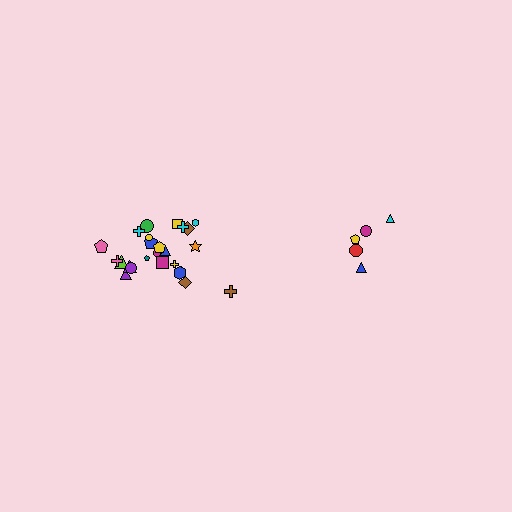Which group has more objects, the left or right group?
The left group.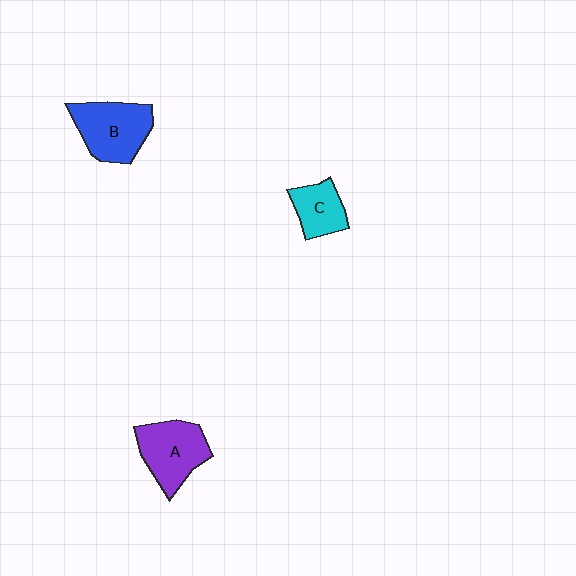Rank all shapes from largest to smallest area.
From largest to smallest: B (blue), A (purple), C (cyan).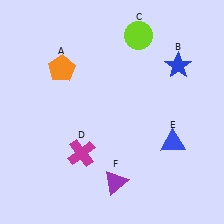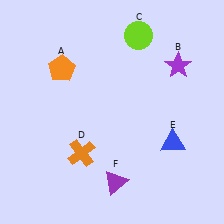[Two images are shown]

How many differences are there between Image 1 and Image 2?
There are 2 differences between the two images.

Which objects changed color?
B changed from blue to purple. D changed from magenta to orange.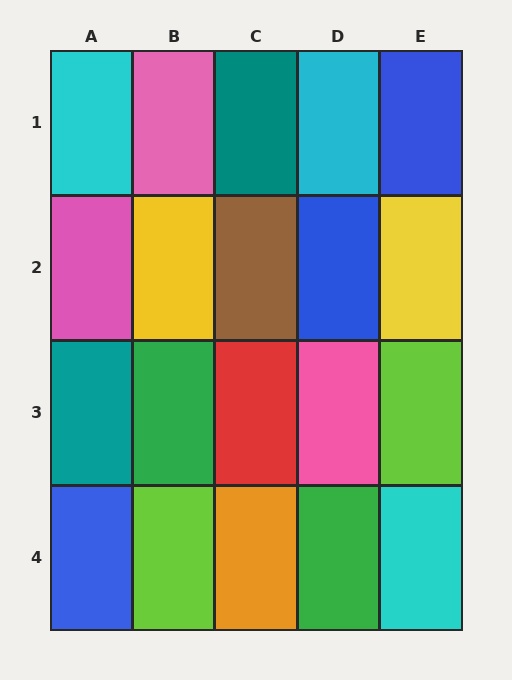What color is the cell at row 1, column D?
Cyan.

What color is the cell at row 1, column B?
Pink.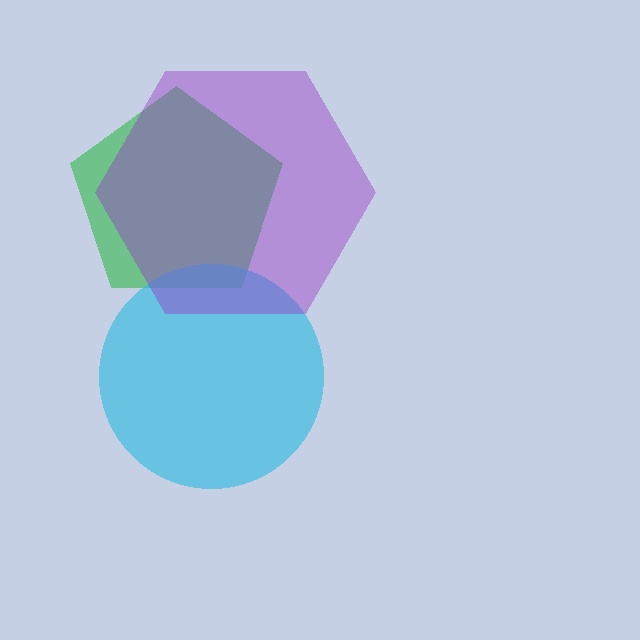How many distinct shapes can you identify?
There are 3 distinct shapes: a green pentagon, a cyan circle, a purple hexagon.